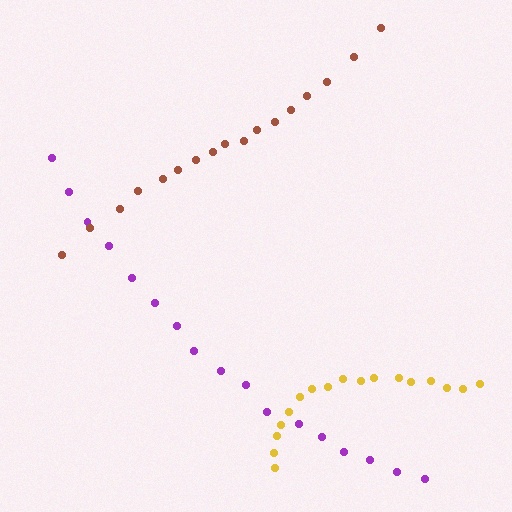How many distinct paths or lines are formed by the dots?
There are 3 distinct paths.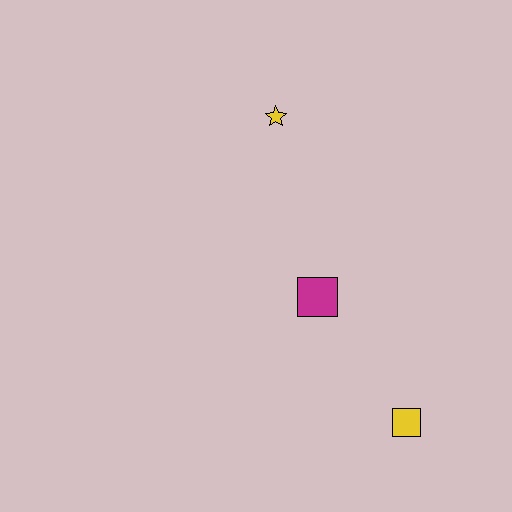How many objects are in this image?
There are 3 objects.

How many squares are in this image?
There are 2 squares.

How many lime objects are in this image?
There are no lime objects.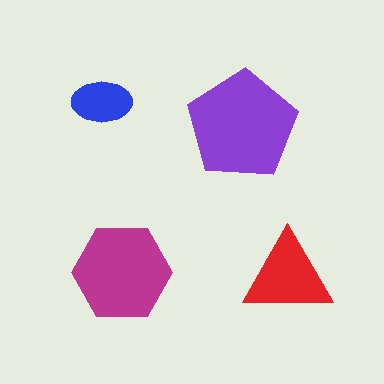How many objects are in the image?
There are 4 objects in the image.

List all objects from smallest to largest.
The blue ellipse, the red triangle, the magenta hexagon, the purple pentagon.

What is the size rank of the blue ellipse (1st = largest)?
4th.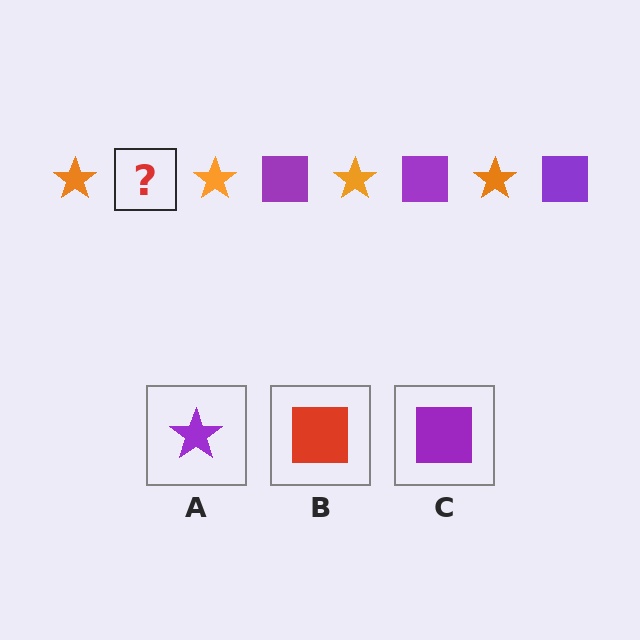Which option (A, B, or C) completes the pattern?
C.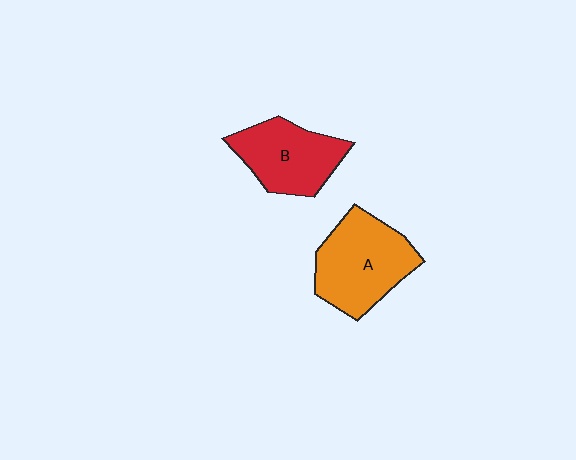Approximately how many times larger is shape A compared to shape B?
Approximately 1.2 times.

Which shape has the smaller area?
Shape B (red).